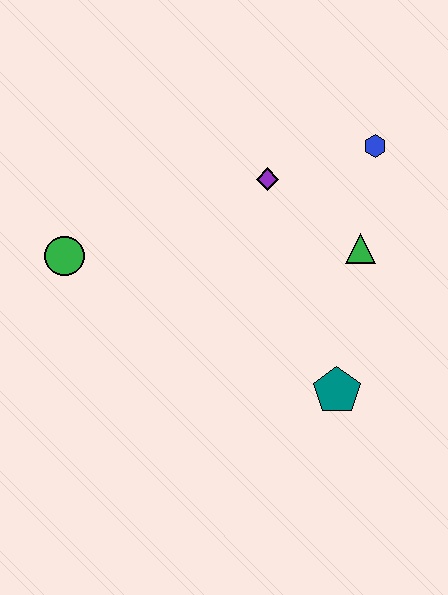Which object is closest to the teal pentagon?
The green triangle is closest to the teal pentagon.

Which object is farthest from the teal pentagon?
The green circle is farthest from the teal pentagon.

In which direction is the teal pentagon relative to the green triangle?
The teal pentagon is below the green triangle.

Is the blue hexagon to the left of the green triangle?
No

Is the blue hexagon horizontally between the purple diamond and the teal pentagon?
No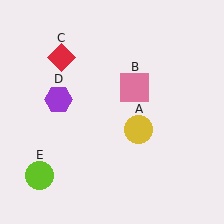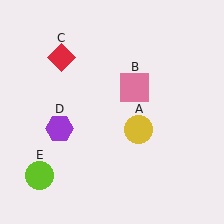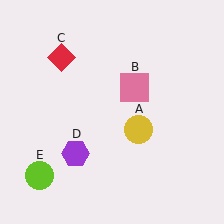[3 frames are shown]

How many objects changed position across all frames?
1 object changed position: purple hexagon (object D).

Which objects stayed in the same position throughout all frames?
Yellow circle (object A) and pink square (object B) and red diamond (object C) and lime circle (object E) remained stationary.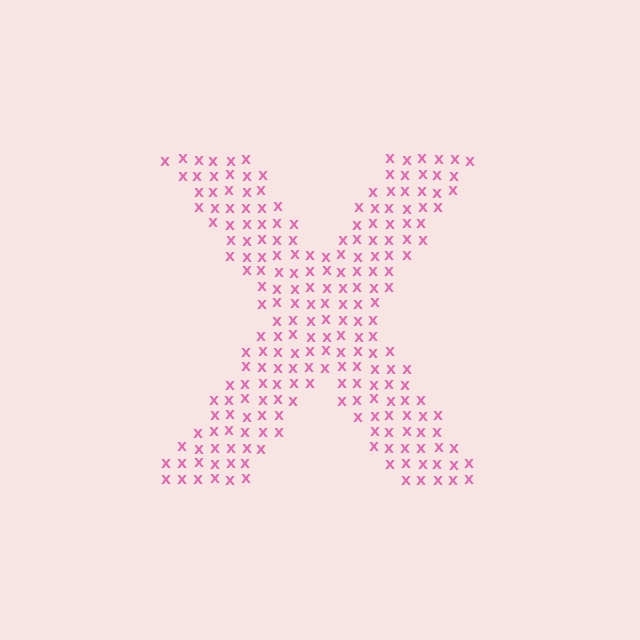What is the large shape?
The large shape is the letter X.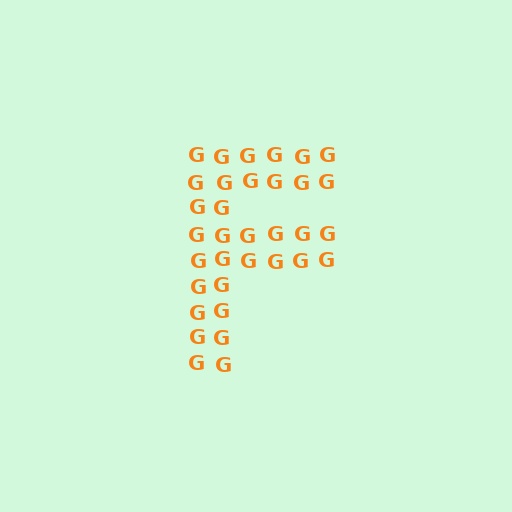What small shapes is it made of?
It is made of small letter G's.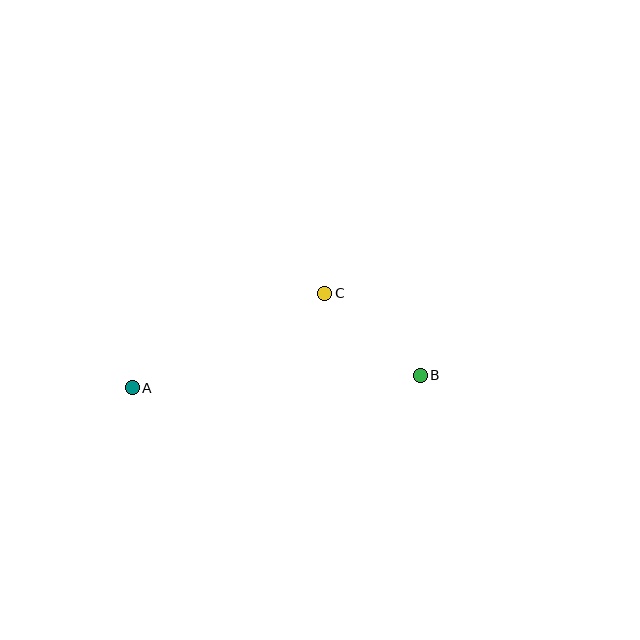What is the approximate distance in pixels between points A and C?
The distance between A and C is approximately 214 pixels.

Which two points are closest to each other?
Points B and C are closest to each other.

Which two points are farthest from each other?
Points A and B are farthest from each other.